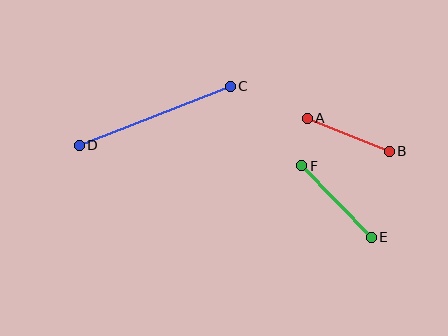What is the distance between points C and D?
The distance is approximately 162 pixels.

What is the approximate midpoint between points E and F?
The midpoint is at approximately (336, 202) pixels.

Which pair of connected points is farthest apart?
Points C and D are farthest apart.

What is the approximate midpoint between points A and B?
The midpoint is at approximately (348, 135) pixels.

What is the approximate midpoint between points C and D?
The midpoint is at approximately (155, 116) pixels.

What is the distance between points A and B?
The distance is approximately 88 pixels.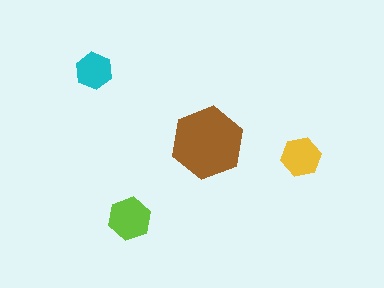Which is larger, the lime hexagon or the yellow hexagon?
The lime one.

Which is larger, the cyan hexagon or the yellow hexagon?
The yellow one.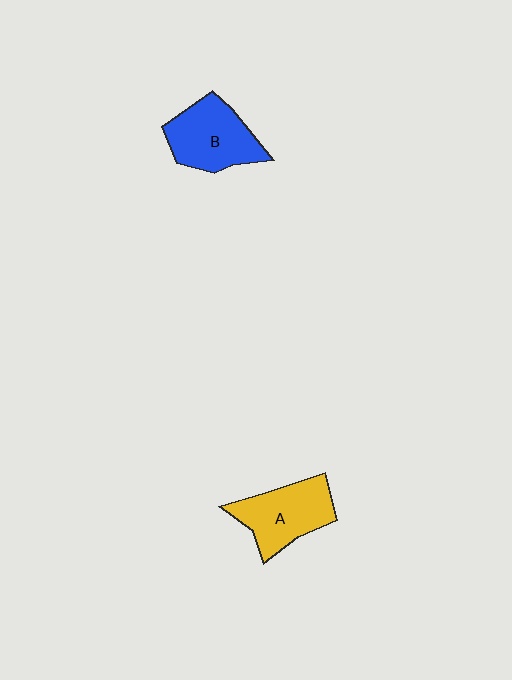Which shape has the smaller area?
Shape A (yellow).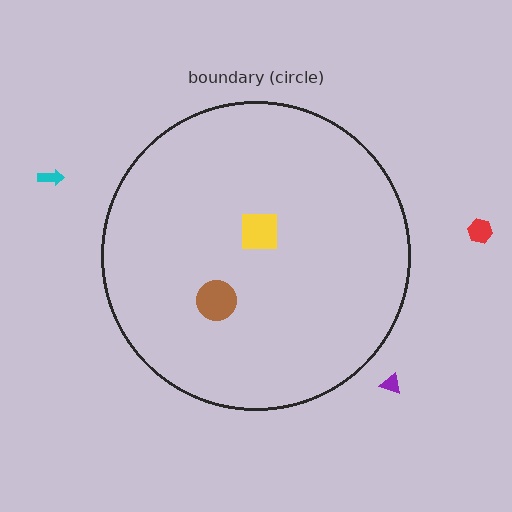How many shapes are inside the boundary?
2 inside, 3 outside.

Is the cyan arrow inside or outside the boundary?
Outside.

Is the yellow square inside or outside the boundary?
Inside.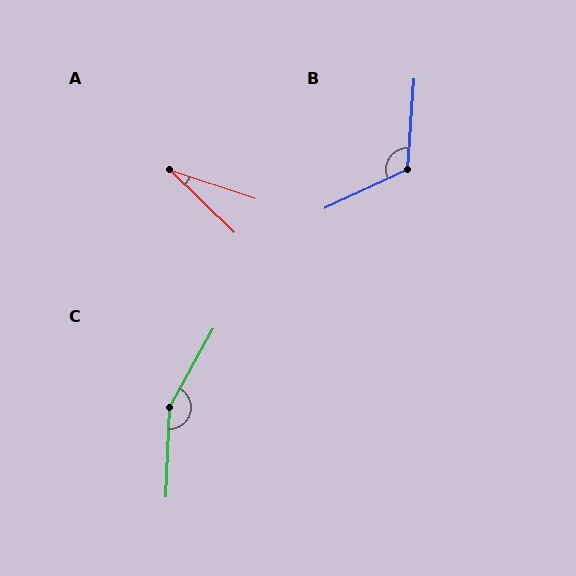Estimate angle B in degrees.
Approximately 119 degrees.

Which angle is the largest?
C, at approximately 153 degrees.